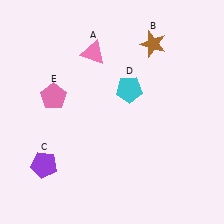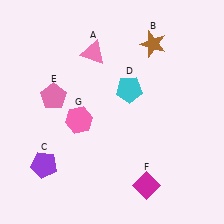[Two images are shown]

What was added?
A magenta diamond (F), a pink hexagon (G) were added in Image 2.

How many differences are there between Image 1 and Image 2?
There are 2 differences between the two images.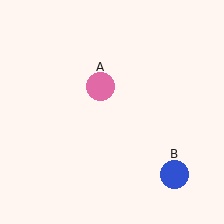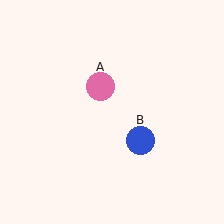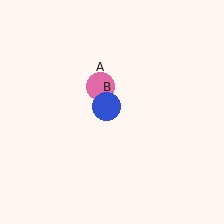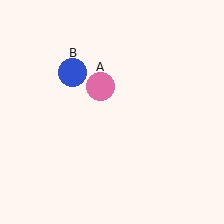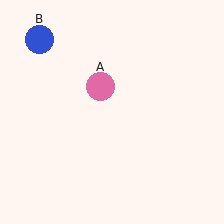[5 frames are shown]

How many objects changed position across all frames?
1 object changed position: blue circle (object B).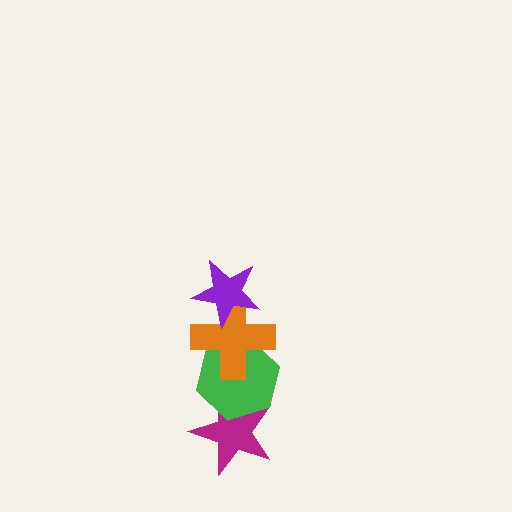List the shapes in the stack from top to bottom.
From top to bottom: the purple star, the orange cross, the green hexagon, the magenta star.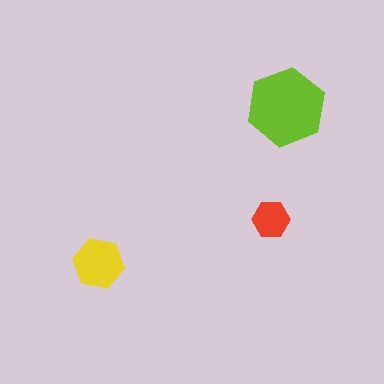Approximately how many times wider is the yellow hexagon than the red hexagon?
About 1.5 times wider.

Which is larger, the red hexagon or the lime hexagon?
The lime one.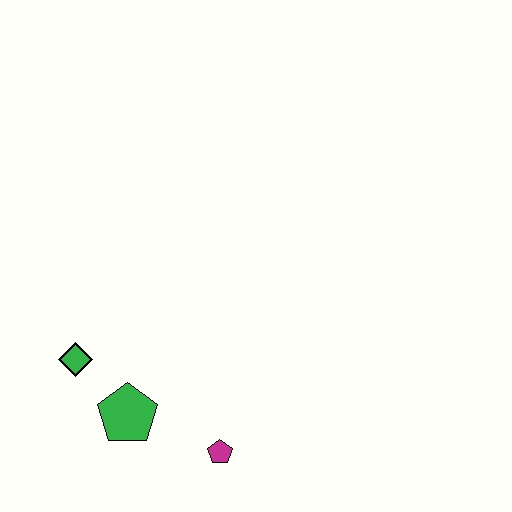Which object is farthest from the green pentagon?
The magenta pentagon is farthest from the green pentagon.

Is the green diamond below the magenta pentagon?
No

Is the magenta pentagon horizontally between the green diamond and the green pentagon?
No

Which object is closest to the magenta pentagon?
The green pentagon is closest to the magenta pentagon.